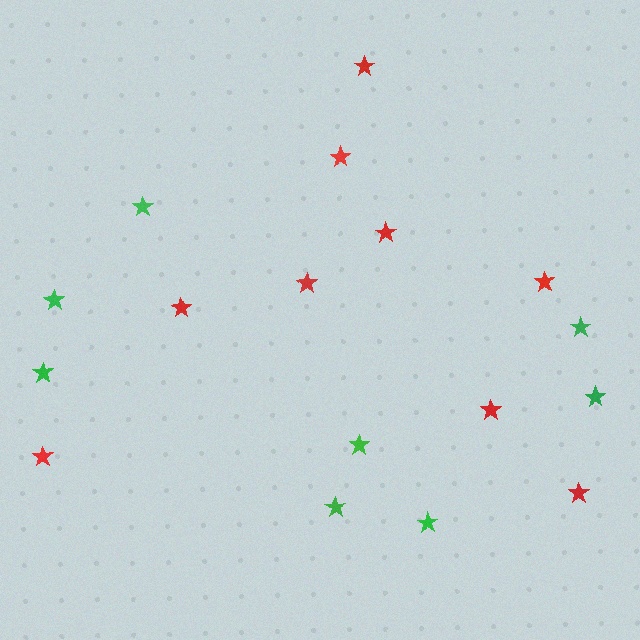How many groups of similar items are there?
There are 2 groups: one group of red stars (9) and one group of green stars (8).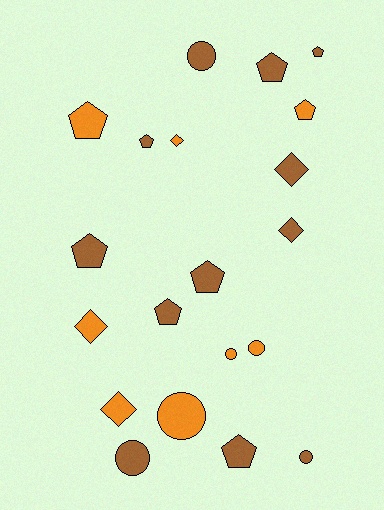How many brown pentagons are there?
There are 7 brown pentagons.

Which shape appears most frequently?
Pentagon, with 9 objects.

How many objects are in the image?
There are 20 objects.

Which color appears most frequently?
Brown, with 12 objects.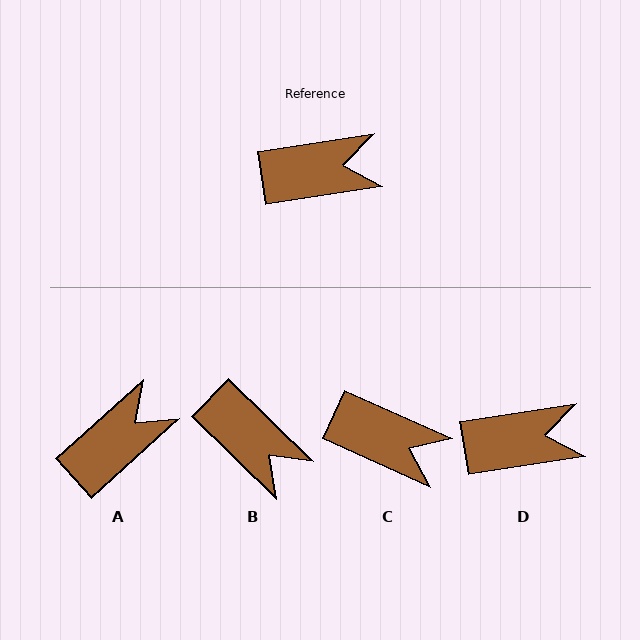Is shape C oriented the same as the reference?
No, it is off by about 33 degrees.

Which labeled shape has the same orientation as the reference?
D.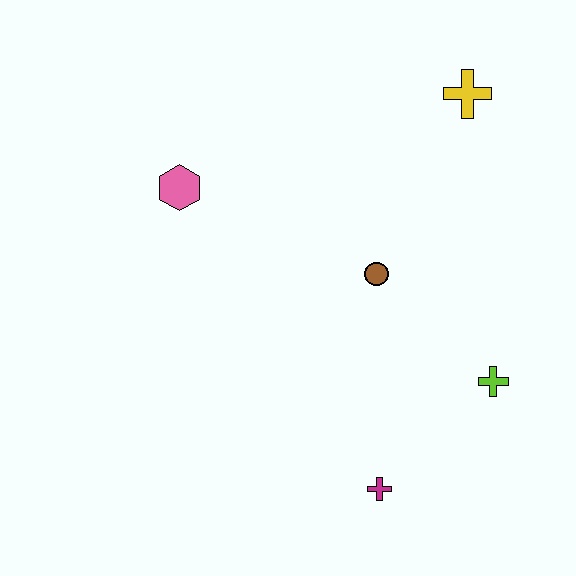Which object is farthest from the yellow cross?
The magenta cross is farthest from the yellow cross.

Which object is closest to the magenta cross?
The lime cross is closest to the magenta cross.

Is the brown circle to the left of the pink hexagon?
No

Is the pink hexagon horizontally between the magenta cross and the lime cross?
No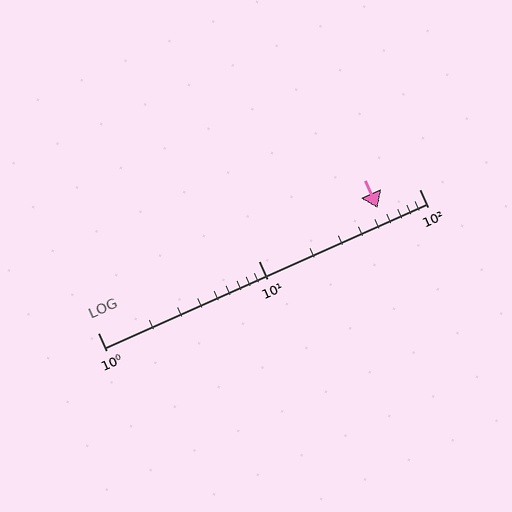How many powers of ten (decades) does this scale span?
The scale spans 2 decades, from 1 to 100.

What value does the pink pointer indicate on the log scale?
The pointer indicates approximately 55.